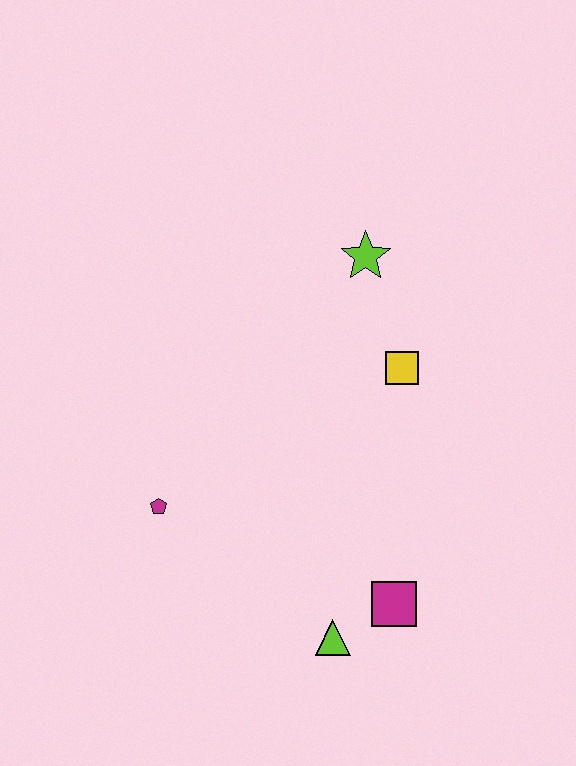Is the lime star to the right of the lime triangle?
Yes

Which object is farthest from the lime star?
The lime triangle is farthest from the lime star.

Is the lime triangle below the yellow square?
Yes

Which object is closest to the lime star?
The yellow square is closest to the lime star.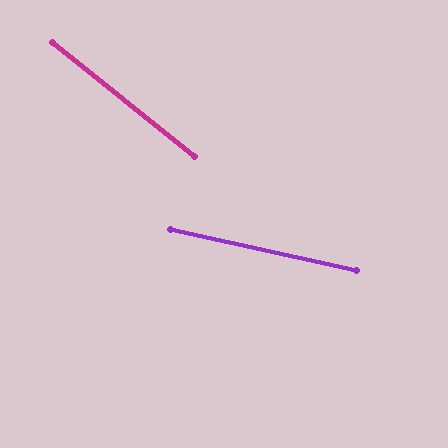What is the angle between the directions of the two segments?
Approximately 26 degrees.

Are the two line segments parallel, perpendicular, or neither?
Neither parallel nor perpendicular — they differ by about 26°.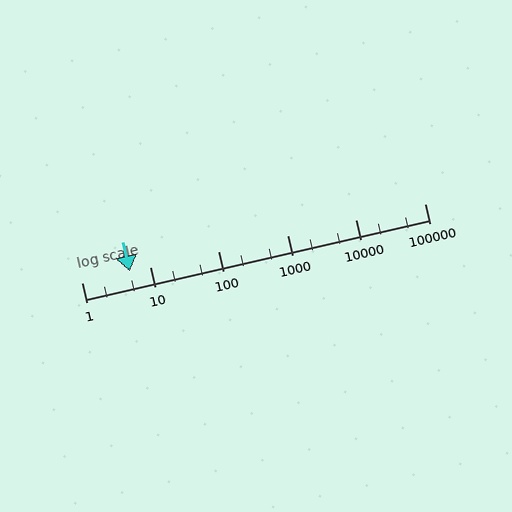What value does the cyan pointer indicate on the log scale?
The pointer indicates approximately 5.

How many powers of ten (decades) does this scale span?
The scale spans 5 decades, from 1 to 100000.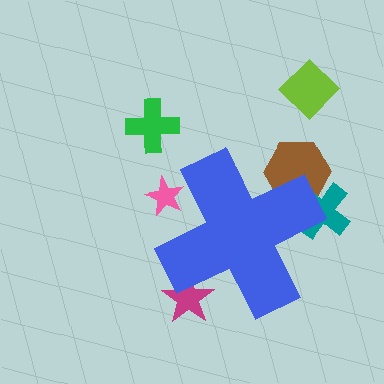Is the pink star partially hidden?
Yes, the pink star is partially hidden behind the blue cross.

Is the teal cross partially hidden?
Yes, the teal cross is partially hidden behind the blue cross.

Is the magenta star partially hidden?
Yes, the magenta star is partially hidden behind the blue cross.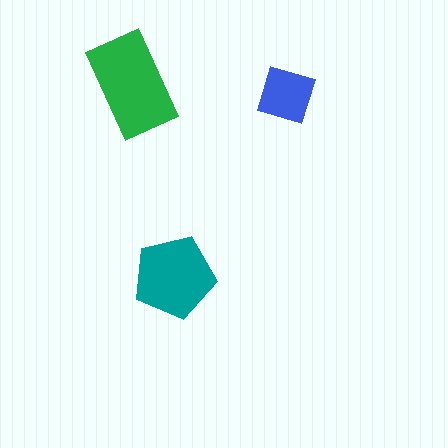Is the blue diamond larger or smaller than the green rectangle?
Smaller.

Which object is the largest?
The green rectangle.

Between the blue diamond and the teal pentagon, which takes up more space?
The teal pentagon.